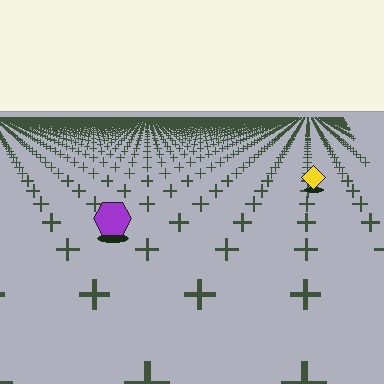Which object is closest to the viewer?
The purple hexagon is closest. The texture marks near it are larger and more spread out.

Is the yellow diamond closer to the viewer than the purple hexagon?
No. The purple hexagon is closer — you can tell from the texture gradient: the ground texture is coarser near it.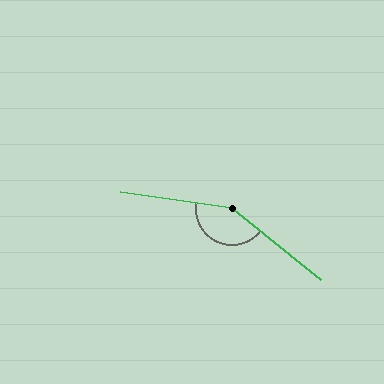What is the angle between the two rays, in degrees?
Approximately 150 degrees.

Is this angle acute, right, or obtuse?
It is obtuse.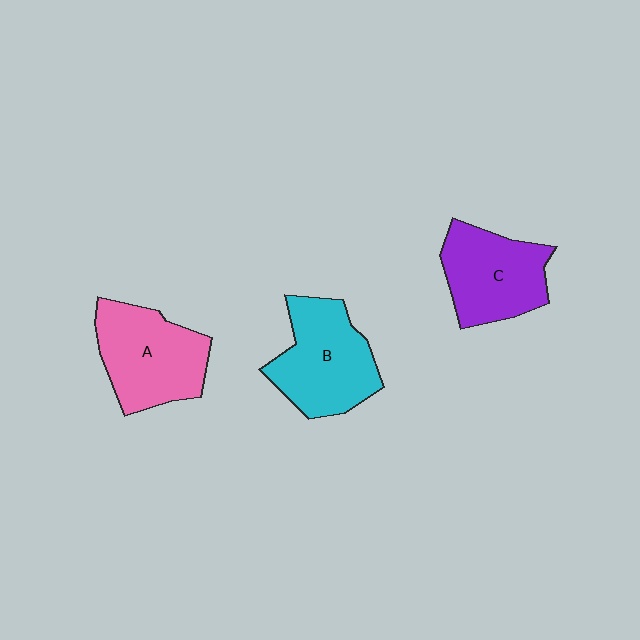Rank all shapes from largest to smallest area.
From largest to smallest: B (cyan), A (pink), C (purple).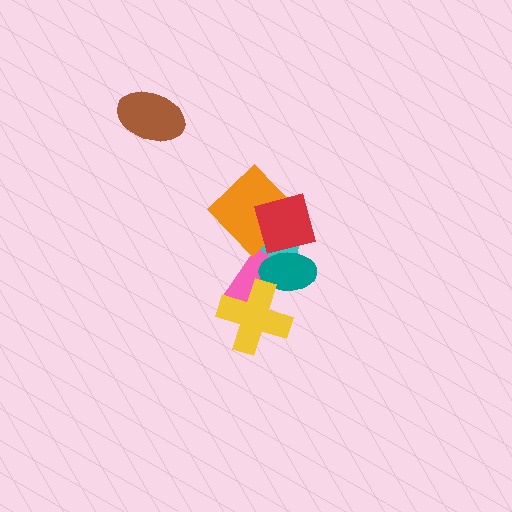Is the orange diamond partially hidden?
Yes, it is partially covered by another shape.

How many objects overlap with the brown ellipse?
0 objects overlap with the brown ellipse.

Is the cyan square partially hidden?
Yes, it is partially covered by another shape.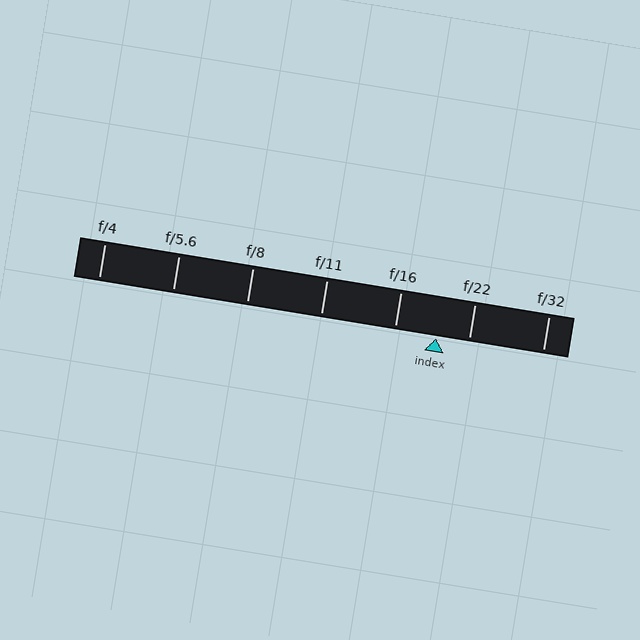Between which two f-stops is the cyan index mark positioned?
The index mark is between f/16 and f/22.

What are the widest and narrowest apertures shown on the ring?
The widest aperture shown is f/4 and the narrowest is f/32.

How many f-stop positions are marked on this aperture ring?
There are 7 f-stop positions marked.